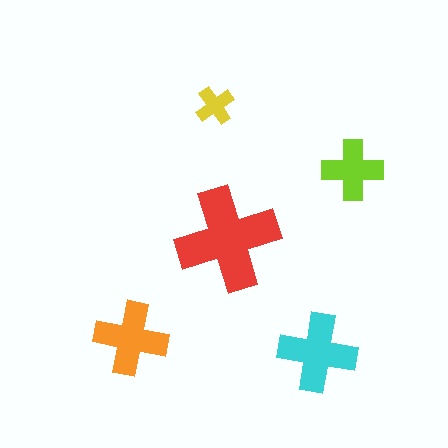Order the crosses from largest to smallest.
the red one, the cyan one, the orange one, the lime one, the yellow one.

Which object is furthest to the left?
The orange cross is leftmost.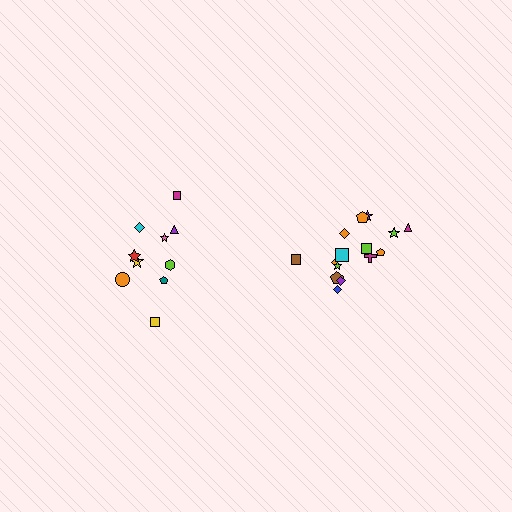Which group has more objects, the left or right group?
The right group.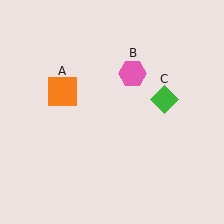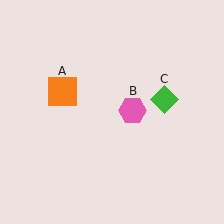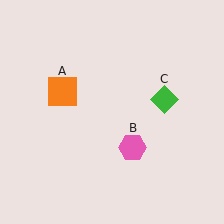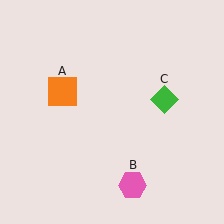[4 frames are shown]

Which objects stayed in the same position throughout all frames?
Orange square (object A) and green diamond (object C) remained stationary.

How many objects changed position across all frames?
1 object changed position: pink hexagon (object B).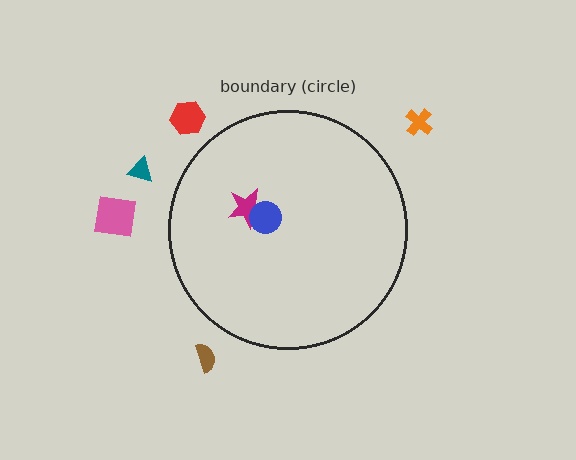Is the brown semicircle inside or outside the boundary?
Outside.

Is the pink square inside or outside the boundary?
Outside.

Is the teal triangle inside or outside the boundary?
Outside.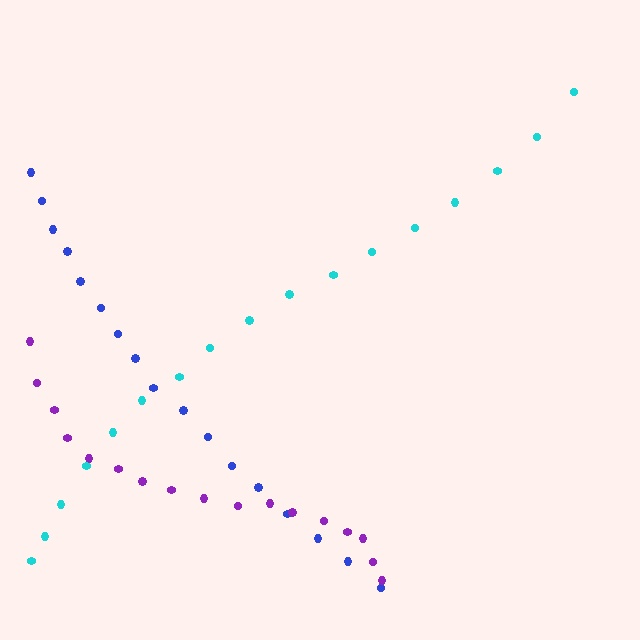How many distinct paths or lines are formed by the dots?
There are 3 distinct paths.